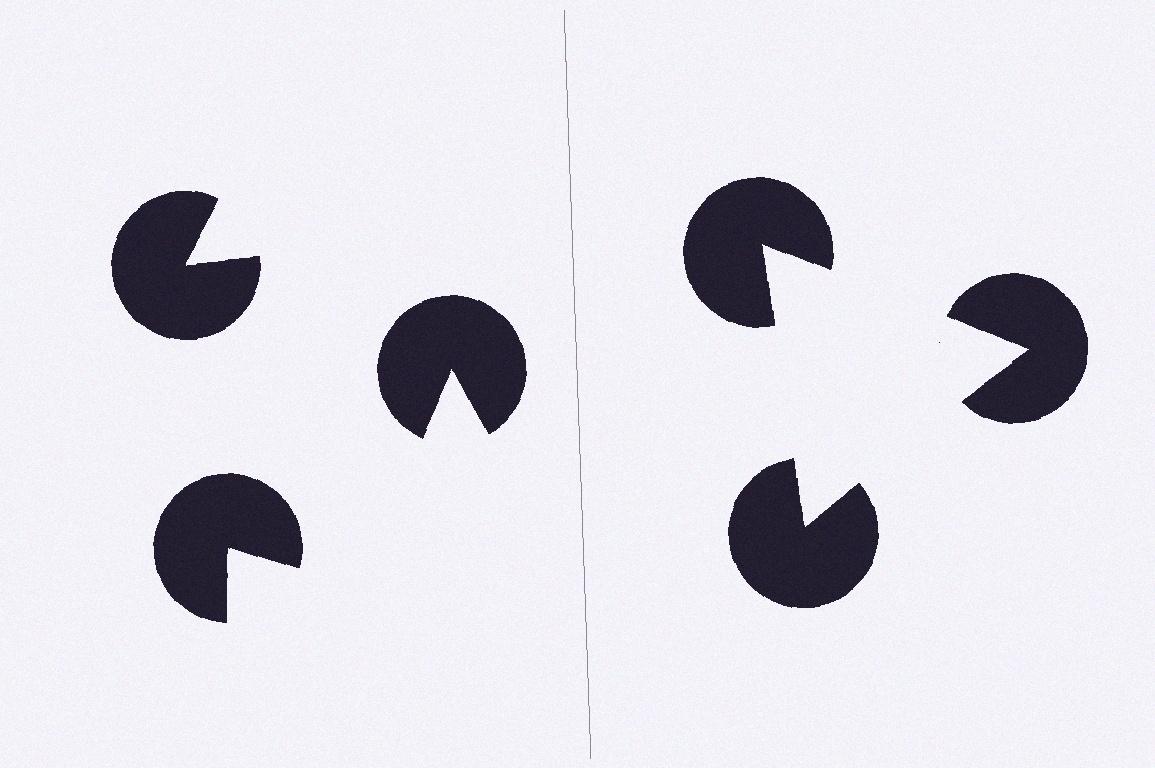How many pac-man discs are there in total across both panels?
6 — 3 on each side.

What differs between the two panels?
The pac-man discs are positioned identically on both sides; only the wedge orientations differ. On the right they align to a triangle; on the left they are misaligned.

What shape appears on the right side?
An illusory triangle.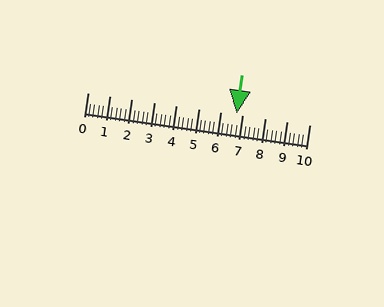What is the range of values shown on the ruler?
The ruler shows values from 0 to 10.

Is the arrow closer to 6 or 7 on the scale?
The arrow is closer to 7.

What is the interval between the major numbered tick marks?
The major tick marks are spaced 1 units apart.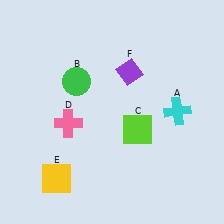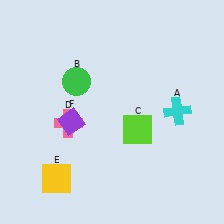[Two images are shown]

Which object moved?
The purple diamond (F) moved left.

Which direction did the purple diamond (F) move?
The purple diamond (F) moved left.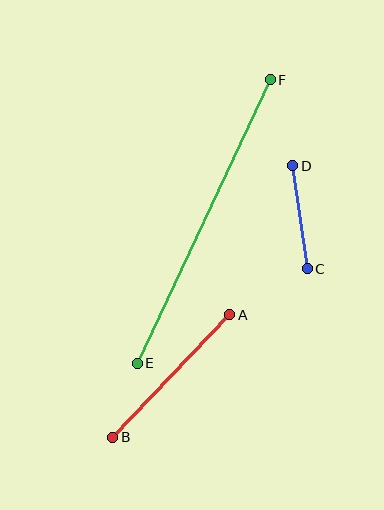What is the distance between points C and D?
The distance is approximately 104 pixels.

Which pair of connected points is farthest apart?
Points E and F are farthest apart.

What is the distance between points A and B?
The distance is approximately 169 pixels.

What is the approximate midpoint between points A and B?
The midpoint is at approximately (171, 376) pixels.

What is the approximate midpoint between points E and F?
The midpoint is at approximately (204, 222) pixels.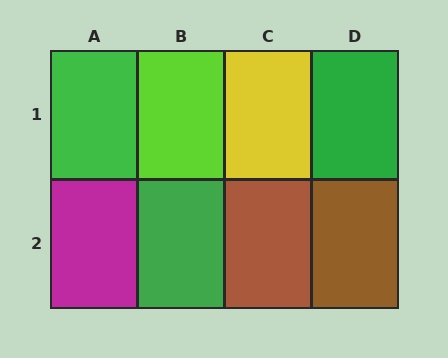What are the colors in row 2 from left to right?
Magenta, green, brown, brown.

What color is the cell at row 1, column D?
Green.